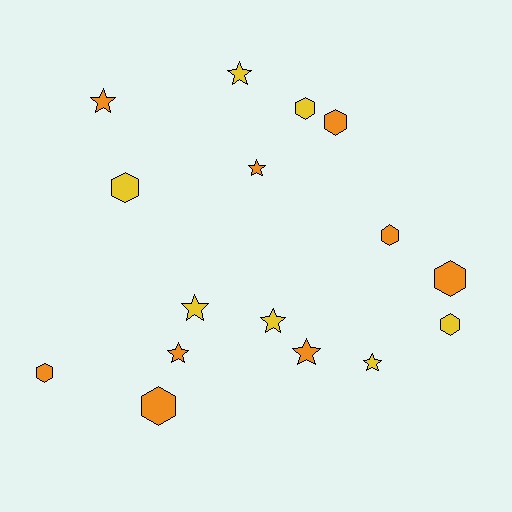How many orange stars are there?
There are 4 orange stars.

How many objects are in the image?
There are 16 objects.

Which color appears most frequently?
Orange, with 9 objects.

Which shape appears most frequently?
Hexagon, with 8 objects.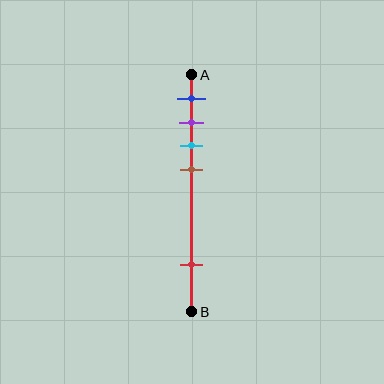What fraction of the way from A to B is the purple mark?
The purple mark is approximately 20% (0.2) of the way from A to B.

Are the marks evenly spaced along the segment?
No, the marks are not evenly spaced.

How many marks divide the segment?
There are 5 marks dividing the segment.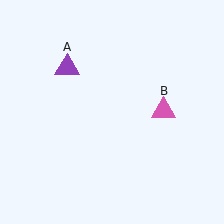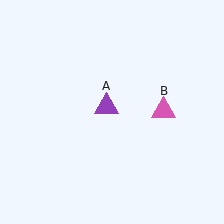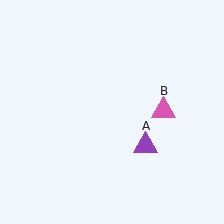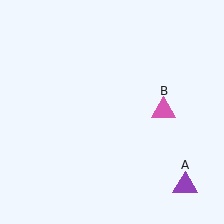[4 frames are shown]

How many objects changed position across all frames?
1 object changed position: purple triangle (object A).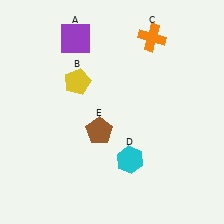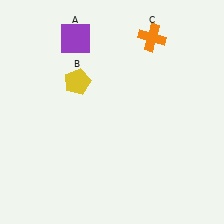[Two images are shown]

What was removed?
The brown pentagon (E), the cyan hexagon (D) were removed in Image 2.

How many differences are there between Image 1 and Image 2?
There are 2 differences between the two images.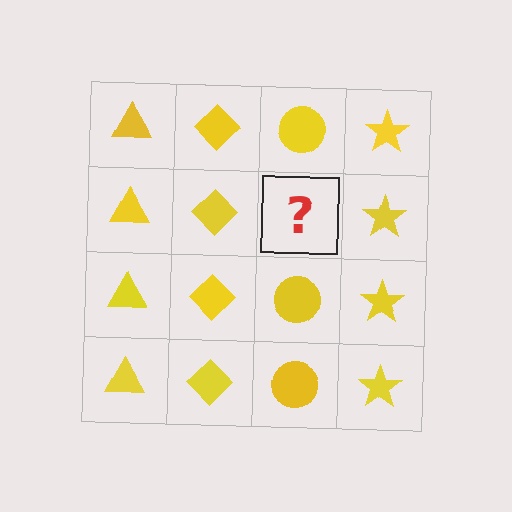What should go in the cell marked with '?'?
The missing cell should contain a yellow circle.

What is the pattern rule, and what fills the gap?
The rule is that each column has a consistent shape. The gap should be filled with a yellow circle.